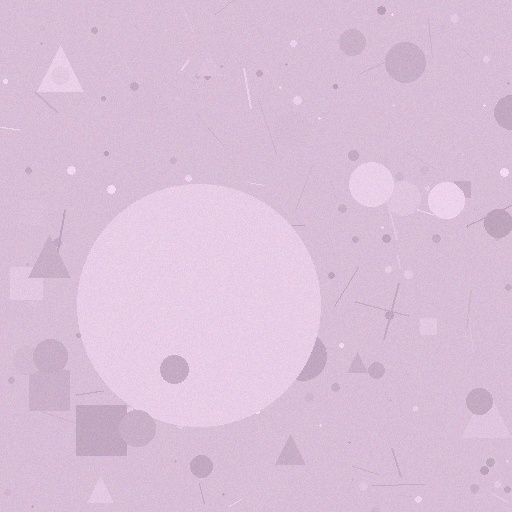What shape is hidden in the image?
A circle is hidden in the image.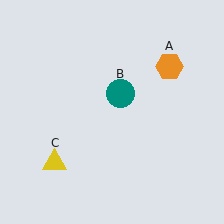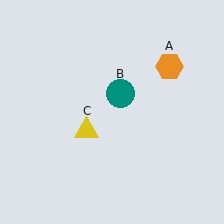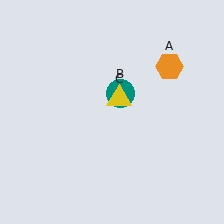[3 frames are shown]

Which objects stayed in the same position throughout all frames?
Orange hexagon (object A) and teal circle (object B) remained stationary.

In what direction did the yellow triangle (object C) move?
The yellow triangle (object C) moved up and to the right.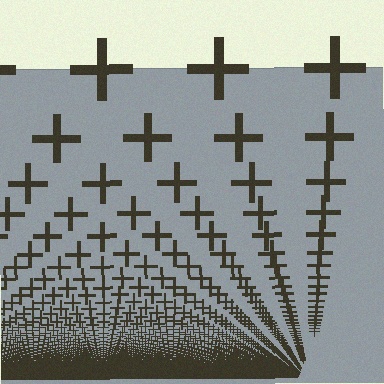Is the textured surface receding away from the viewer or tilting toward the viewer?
The surface appears to tilt toward the viewer. Texture elements get larger and sparser toward the top.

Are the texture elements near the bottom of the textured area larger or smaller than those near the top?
Smaller. The gradient is inverted — elements near the bottom are smaller and denser.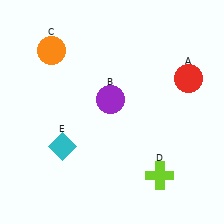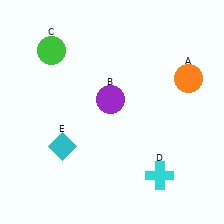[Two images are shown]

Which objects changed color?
A changed from red to orange. C changed from orange to green. D changed from lime to cyan.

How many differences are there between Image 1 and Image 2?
There are 3 differences between the two images.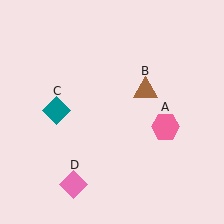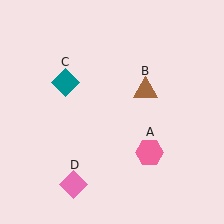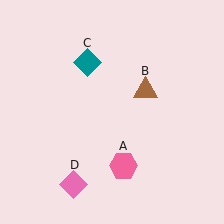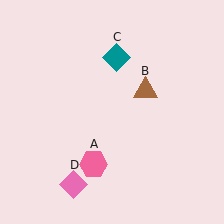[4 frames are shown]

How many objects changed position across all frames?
2 objects changed position: pink hexagon (object A), teal diamond (object C).